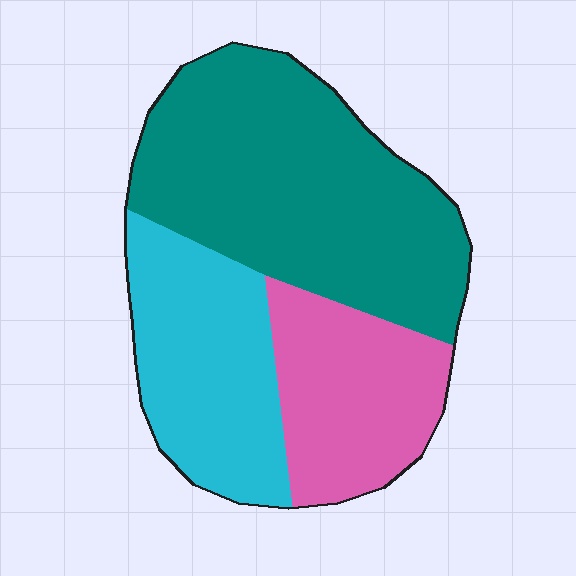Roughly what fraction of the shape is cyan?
Cyan covers 27% of the shape.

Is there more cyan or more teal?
Teal.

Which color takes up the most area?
Teal, at roughly 50%.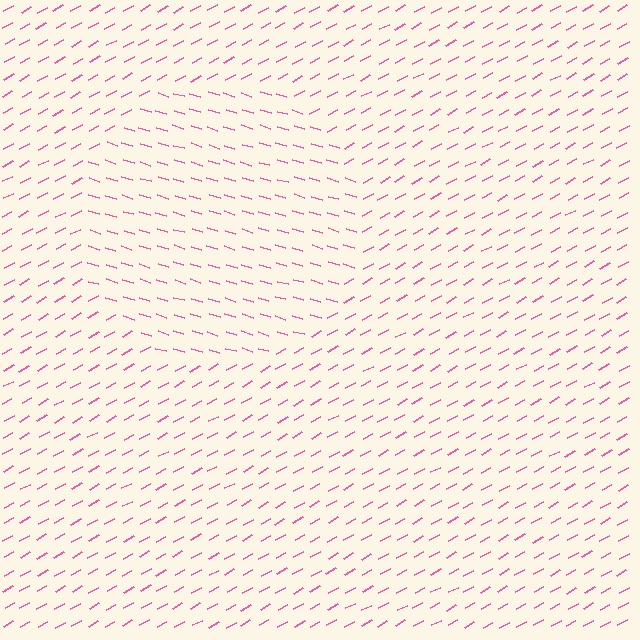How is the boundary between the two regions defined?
The boundary is defined purely by a change in line orientation (approximately 45 degrees difference). All lines are the same color and thickness.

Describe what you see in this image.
The image is filled with small pink line segments. A circle region in the image has lines oriented differently from the surrounding lines, creating a visible texture boundary.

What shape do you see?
I see a circle.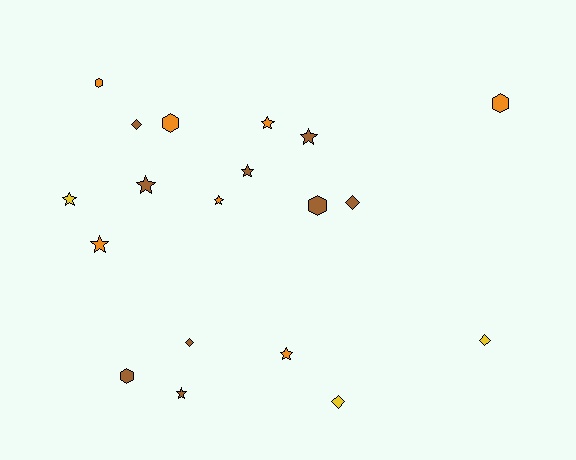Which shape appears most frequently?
Star, with 9 objects.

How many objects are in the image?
There are 19 objects.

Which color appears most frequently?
Brown, with 9 objects.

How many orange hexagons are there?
There are 3 orange hexagons.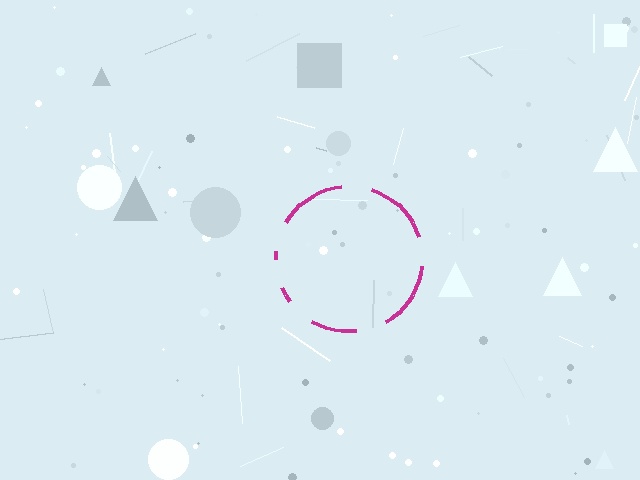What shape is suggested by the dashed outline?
The dashed outline suggests a circle.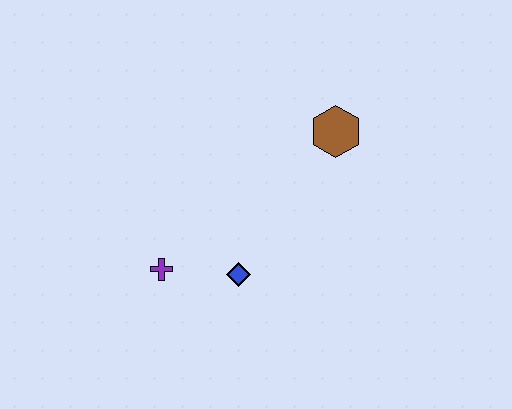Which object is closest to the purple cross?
The blue diamond is closest to the purple cross.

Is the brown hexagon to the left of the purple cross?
No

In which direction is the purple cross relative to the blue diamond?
The purple cross is to the left of the blue diamond.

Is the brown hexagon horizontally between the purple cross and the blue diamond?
No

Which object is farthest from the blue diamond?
The brown hexagon is farthest from the blue diamond.